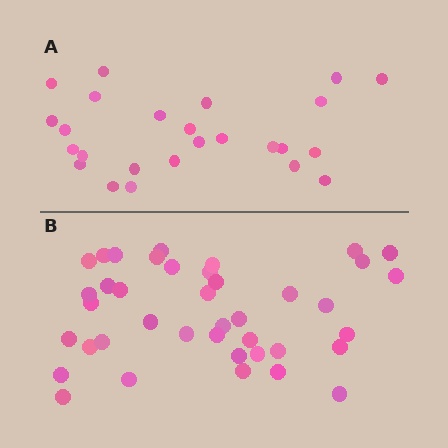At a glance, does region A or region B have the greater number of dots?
Region B (the bottom region) has more dots.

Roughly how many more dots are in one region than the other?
Region B has approximately 15 more dots than region A.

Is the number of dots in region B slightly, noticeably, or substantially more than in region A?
Region B has substantially more. The ratio is roughly 1.6 to 1.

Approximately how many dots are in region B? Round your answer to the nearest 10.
About 40 dots.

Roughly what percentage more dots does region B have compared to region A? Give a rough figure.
About 60% more.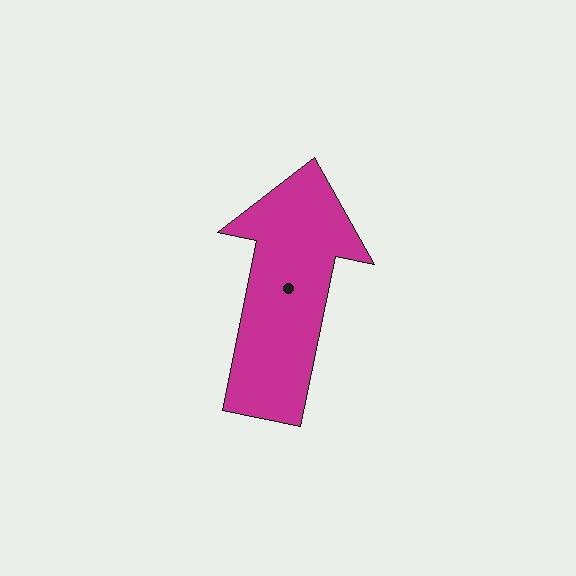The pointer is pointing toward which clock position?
Roughly 12 o'clock.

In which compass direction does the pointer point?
North.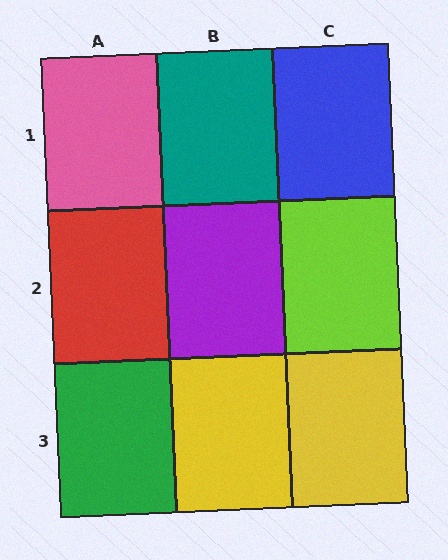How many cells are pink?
1 cell is pink.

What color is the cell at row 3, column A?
Green.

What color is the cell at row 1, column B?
Teal.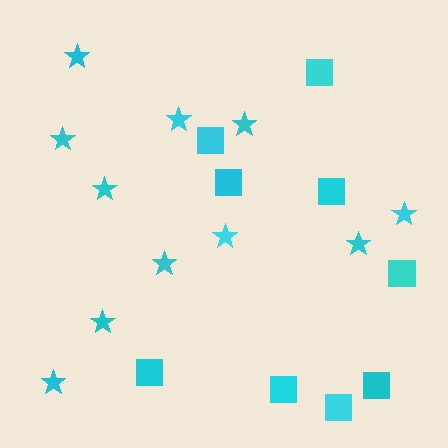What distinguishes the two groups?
There are 2 groups: one group of squares (9) and one group of stars (11).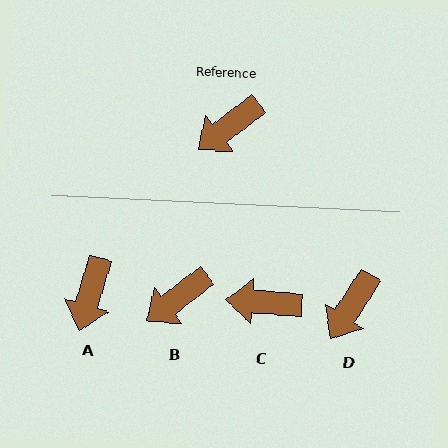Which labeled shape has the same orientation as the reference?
B.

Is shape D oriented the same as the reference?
No, it is off by about 20 degrees.